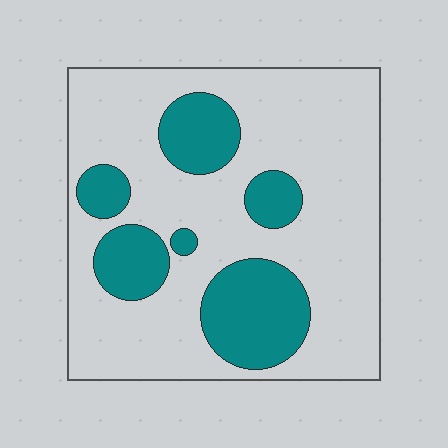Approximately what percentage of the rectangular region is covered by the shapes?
Approximately 25%.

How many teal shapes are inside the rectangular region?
6.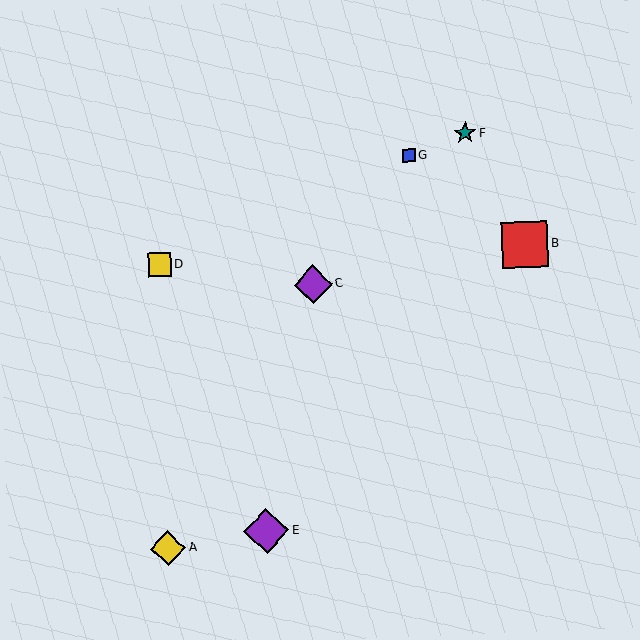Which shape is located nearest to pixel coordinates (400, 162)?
The blue square (labeled G) at (408, 156) is nearest to that location.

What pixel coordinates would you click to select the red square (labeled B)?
Click at (525, 245) to select the red square B.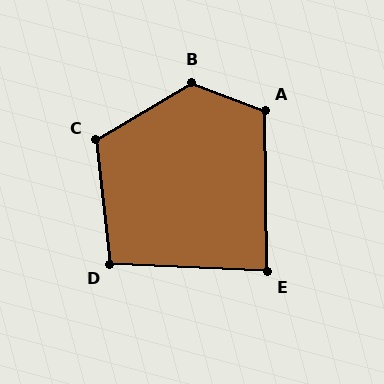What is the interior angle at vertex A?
Approximately 112 degrees (obtuse).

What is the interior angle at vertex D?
Approximately 99 degrees (obtuse).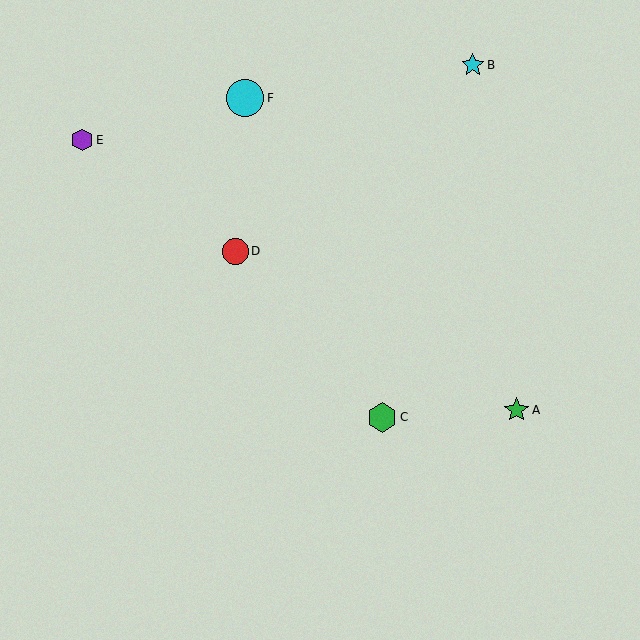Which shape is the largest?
The cyan circle (labeled F) is the largest.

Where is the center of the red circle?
The center of the red circle is at (236, 251).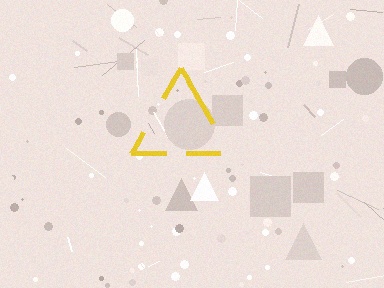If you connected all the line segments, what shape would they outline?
They would outline a triangle.